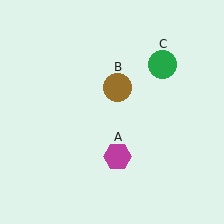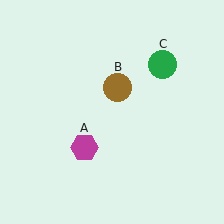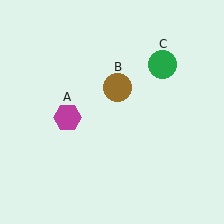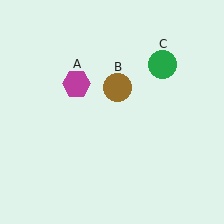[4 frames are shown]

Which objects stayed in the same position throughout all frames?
Brown circle (object B) and green circle (object C) remained stationary.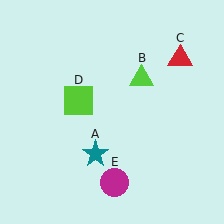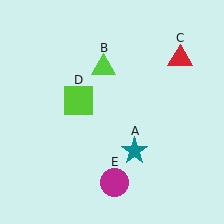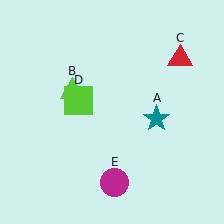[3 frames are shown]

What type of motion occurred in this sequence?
The teal star (object A), lime triangle (object B) rotated counterclockwise around the center of the scene.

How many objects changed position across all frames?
2 objects changed position: teal star (object A), lime triangle (object B).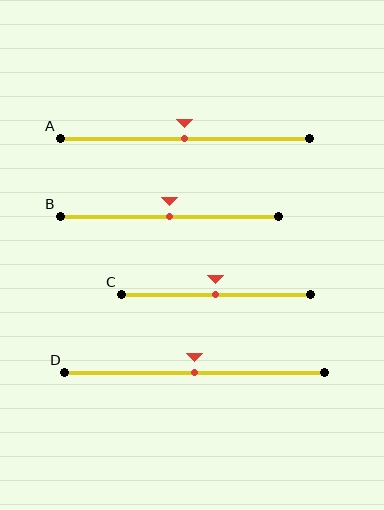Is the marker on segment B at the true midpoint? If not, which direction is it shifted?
Yes, the marker on segment B is at the true midpoint.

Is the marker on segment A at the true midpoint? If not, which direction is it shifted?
Yes, the marker on segment A is at the true midpoint.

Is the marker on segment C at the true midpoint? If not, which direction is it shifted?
Yes, the marker on segment C is at the true midpoint.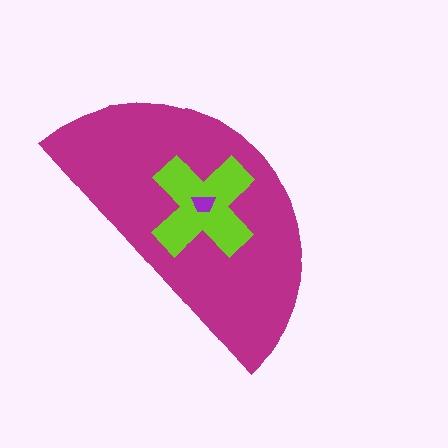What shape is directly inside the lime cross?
The purple trapezoid.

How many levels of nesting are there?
3.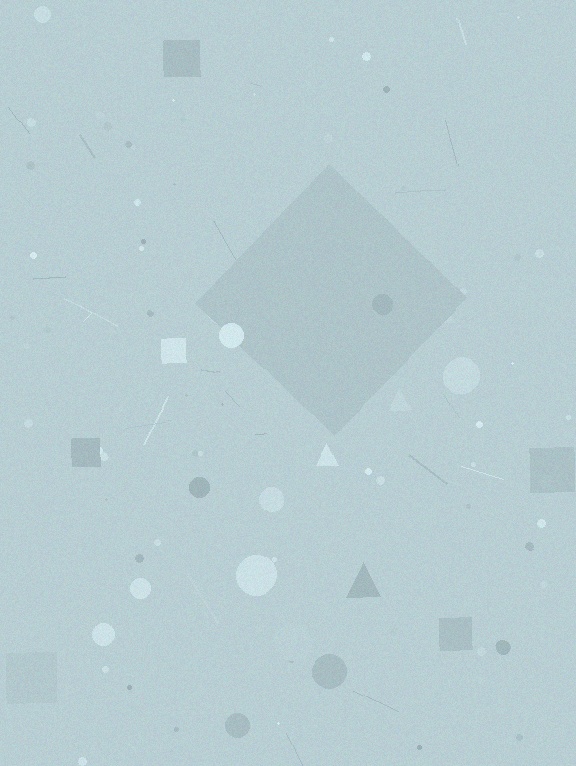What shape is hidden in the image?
A diamond is hidden in the image.